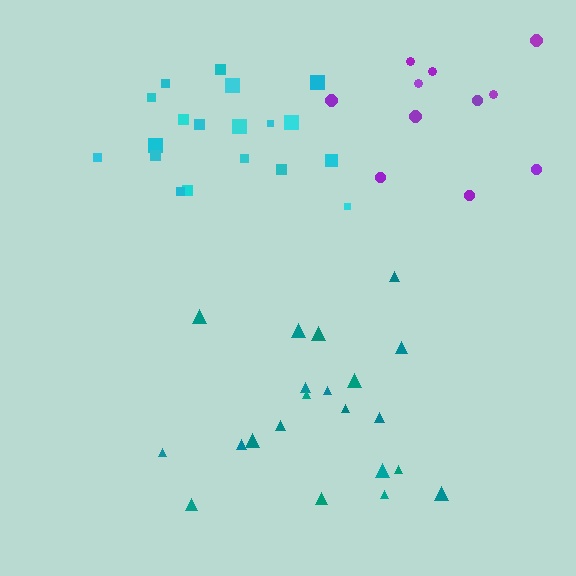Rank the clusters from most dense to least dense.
cyan, purple, teal.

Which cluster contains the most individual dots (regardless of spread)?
Teal (21).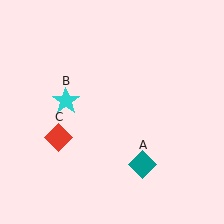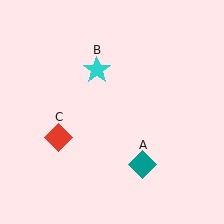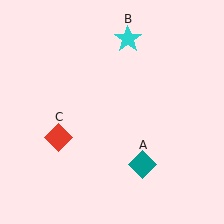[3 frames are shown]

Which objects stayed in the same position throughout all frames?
Teal diamond (object A) and red diamond (object C) remained stationary.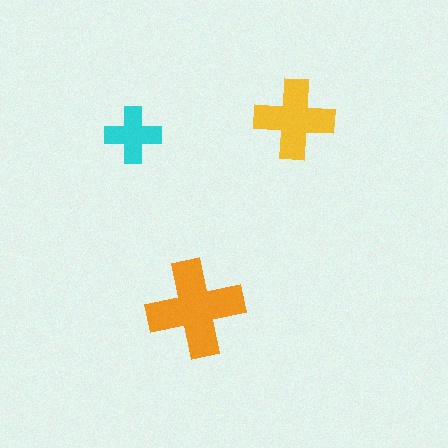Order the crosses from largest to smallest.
the orange one, the yellow one, the cyan one.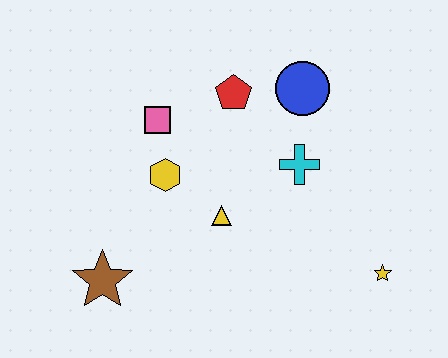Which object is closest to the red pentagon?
The blue circle is closest to the red pentagon.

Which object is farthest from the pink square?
The yellow star is farthest from the pink square.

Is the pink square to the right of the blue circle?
No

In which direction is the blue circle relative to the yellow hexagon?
The blue circle is to the right of the yellow hexagon.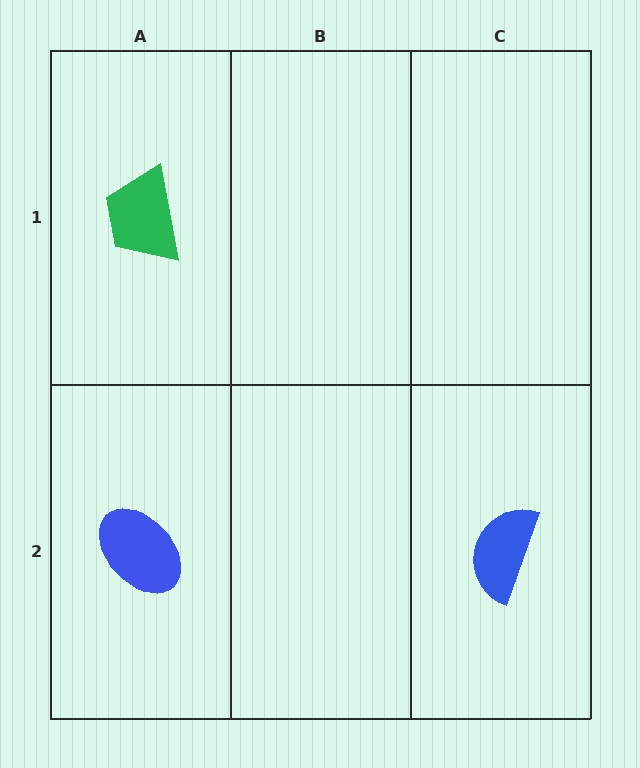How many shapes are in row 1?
1 shape.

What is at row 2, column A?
A blue ellipse.